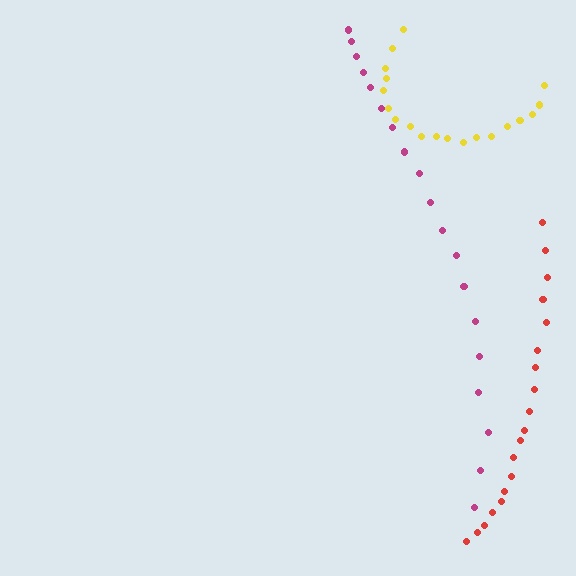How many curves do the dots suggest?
There are 3 distinct paths.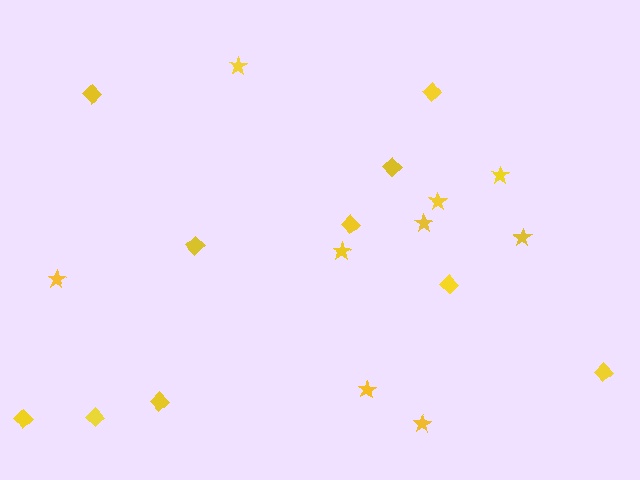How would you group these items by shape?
There are 2 groups: one group of stars (9) and one group of diamonds (10).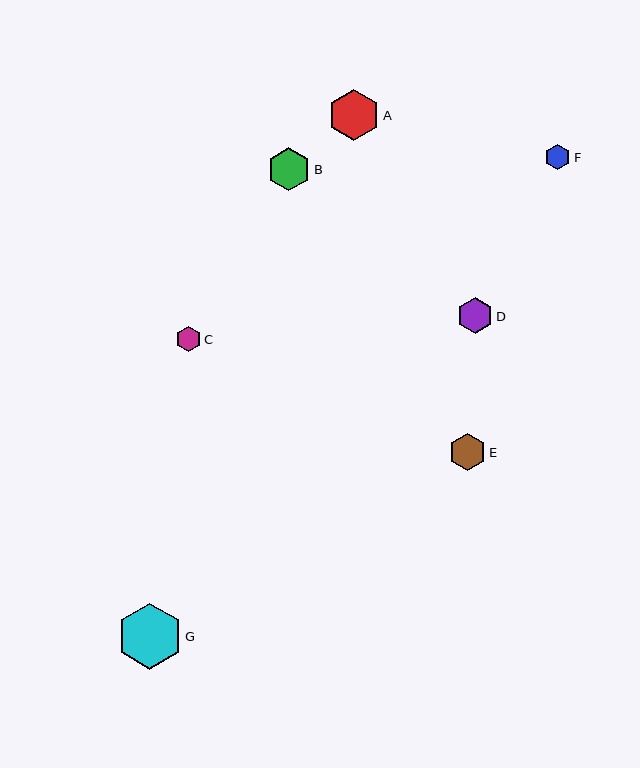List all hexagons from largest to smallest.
From largest to smallest: G, A, B, E, D, F, C.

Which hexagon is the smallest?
Hexagon C is the smallest with a size of approximately 25 pixels.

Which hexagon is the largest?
Hexagon G is the largest with a size of approximately 66 pixels.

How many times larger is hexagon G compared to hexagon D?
Hexagon G is approximately 1.8 times the size of hexagon D.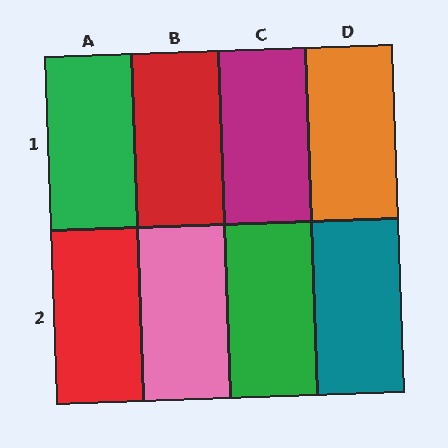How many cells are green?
2 cells are green.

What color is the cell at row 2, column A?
Red.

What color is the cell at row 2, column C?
Green.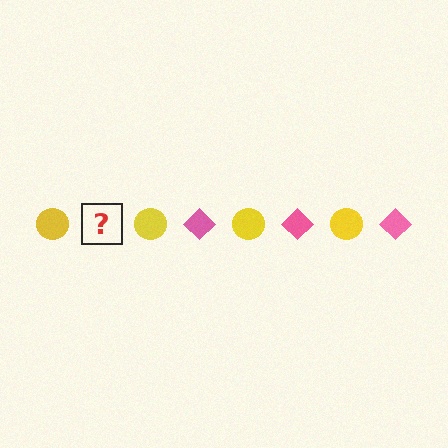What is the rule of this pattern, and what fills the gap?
The rule is that the pattern alternates between yellow circle and pink diamond. The gap should be filled with a pink diamond.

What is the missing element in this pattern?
The missing element is a pink diamond.